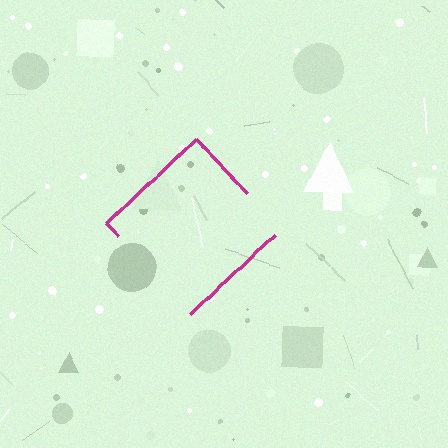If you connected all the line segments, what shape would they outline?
They would outline a diamond.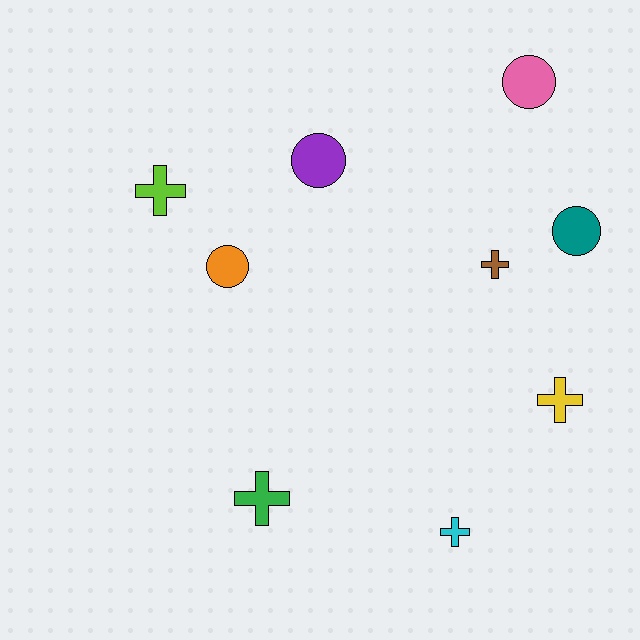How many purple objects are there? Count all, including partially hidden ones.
There is 1 purple object.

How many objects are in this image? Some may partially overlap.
There are 9 objects.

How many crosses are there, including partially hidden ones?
There are 5 crosses.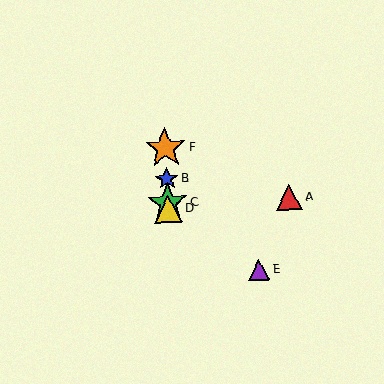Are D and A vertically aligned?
No, D is at x≈168 and A is at x≈289.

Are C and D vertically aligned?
Yes, both are at x≈168.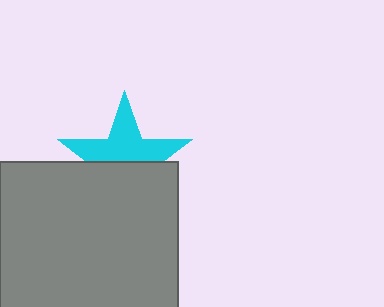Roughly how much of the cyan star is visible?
About half of it is visible (roughly 54%).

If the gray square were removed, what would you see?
You would see the complete cyan star.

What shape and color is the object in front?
The object in front is a gray square.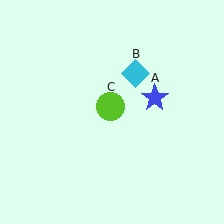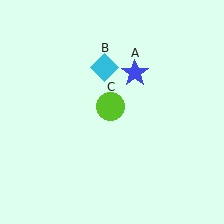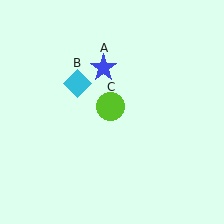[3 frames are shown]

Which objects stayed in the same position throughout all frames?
Lime circle (object C) remained stationary.